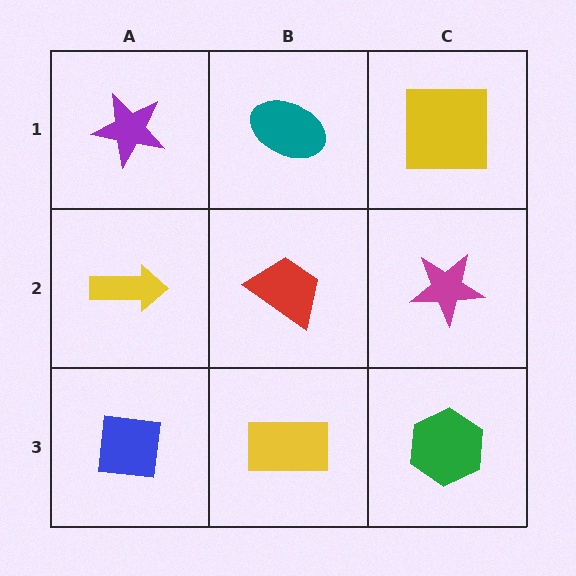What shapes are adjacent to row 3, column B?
A red trapezoid (row 2, column B), a blue square (row 3, column A), a green hexagon (row 3, column C).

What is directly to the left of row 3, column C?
A yellow rectangle.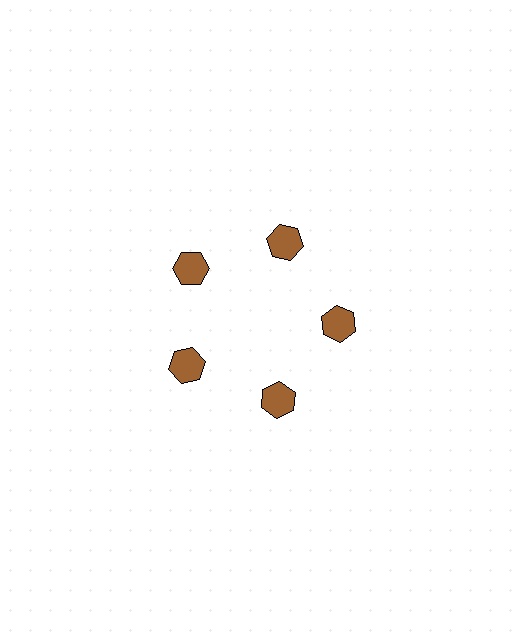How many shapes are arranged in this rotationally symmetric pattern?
There are 5 shapes, arranged in 5 groups of 1.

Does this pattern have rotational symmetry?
Yes, this pattern has 5-fold rotational symmetry. It looks the same after rotating 72 degrees around the center.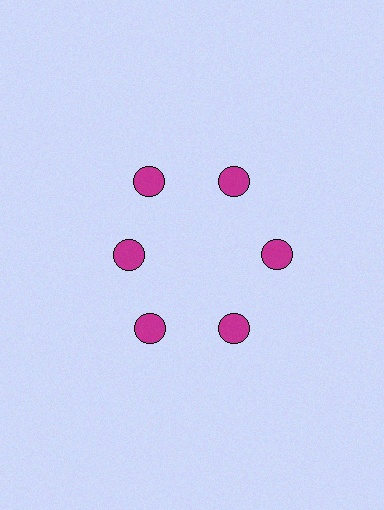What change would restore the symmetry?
The symmetry would be restored by moving it outward, back onto the ring so that all 6 circles sit at equal angles and equal distance from the center.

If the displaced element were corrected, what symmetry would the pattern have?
It would have 6-fold rotational symmetry — the pattern would map onto itself every 60 degrees.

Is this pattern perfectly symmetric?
No. The 6 magenta circles are arranged in a ring, but one element near the 9 o'clock position is pulled inward toward the center, breaking the 6-fold rotational symmetry.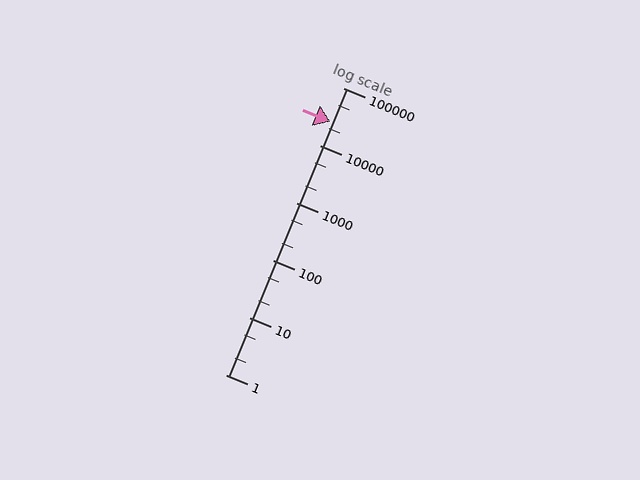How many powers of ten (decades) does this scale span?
The scale spans 5 decades, from 1 to 100000.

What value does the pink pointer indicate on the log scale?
The pointer indicates approximately 26000.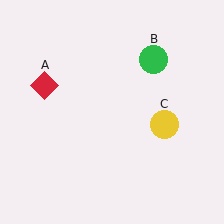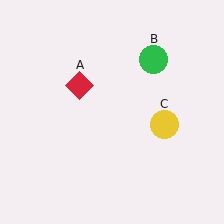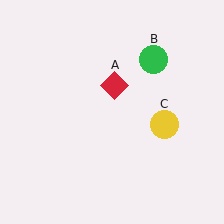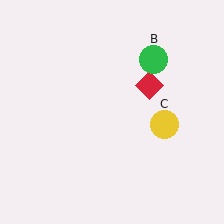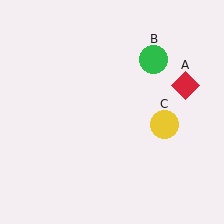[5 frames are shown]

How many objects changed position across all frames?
1 object changed position: red diamond (object A).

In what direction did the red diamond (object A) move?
The red diamond (object A) moved right.